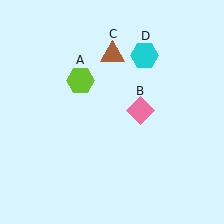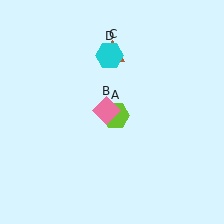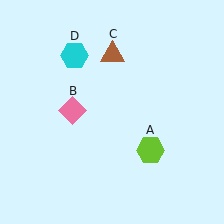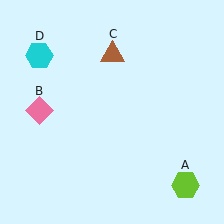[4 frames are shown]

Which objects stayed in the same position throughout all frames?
Brown triangle (object C) remained stationary.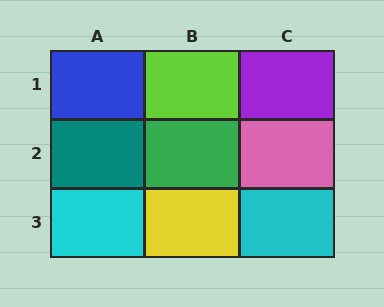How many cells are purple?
1 cell is purple.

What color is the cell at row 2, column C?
Pink.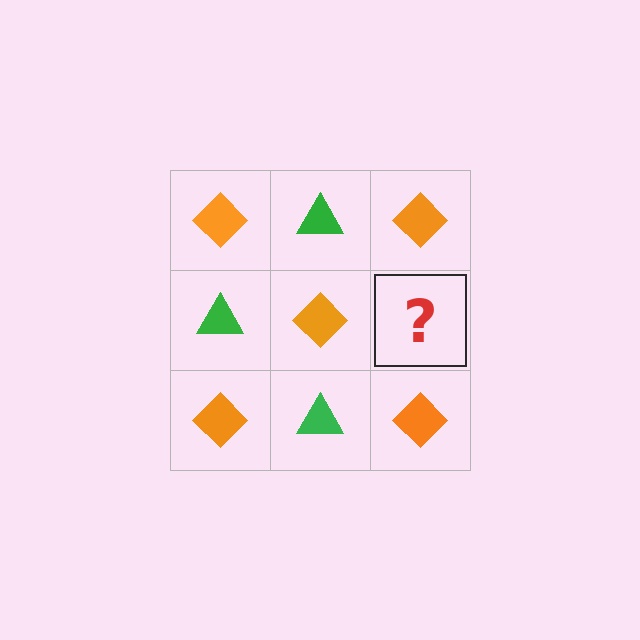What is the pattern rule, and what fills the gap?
The rule is that it alternates orange diamond and green triangle in a checkerboard pattern. The gap should be filled with a green triangle.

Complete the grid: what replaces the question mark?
The question mark should be replaced with a green triangle.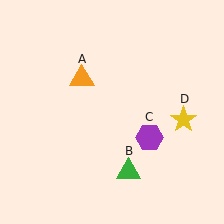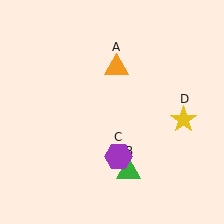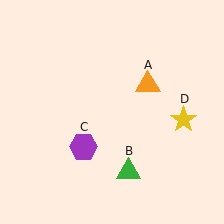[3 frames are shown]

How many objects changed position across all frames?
2 objects changed position: orange triangle (object A), purple hexagon (object C).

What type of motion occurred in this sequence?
The orange triangle (object A), purple hexagon (object C) rotated clockwise around the center of the scene.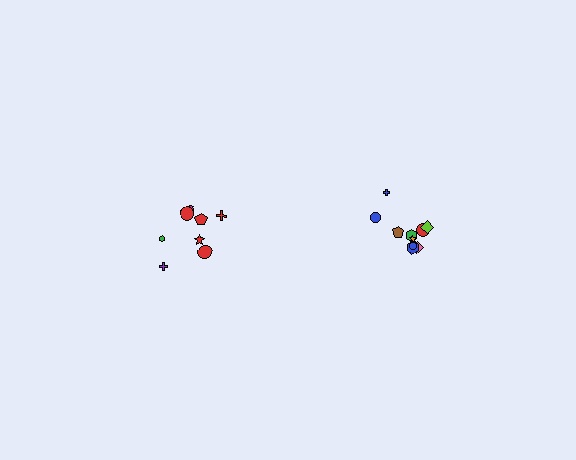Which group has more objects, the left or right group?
The right group.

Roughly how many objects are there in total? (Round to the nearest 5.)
Roughly 20 objects in total.